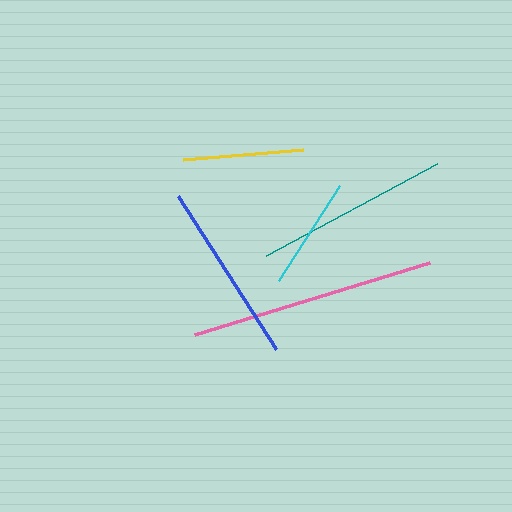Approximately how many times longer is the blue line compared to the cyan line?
The blue line is approximately 1.6 times the length of the cyan line.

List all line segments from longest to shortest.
From longest to shortest: pink, teal, blue, yellow, cyan.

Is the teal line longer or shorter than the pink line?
The pink line is longer than the teal line.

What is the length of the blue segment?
The blue segment is approximately 182 pixels long.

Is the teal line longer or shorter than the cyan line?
The teal line is longer than the cyan line.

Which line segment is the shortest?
The cyan line is the shortest at approximately 112 pixels.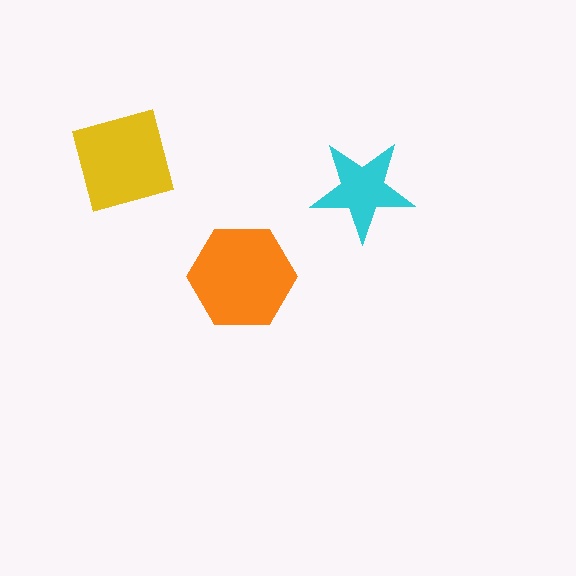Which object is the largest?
The orange hexagon.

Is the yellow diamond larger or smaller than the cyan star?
Larger.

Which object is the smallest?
The cyan star.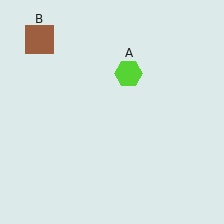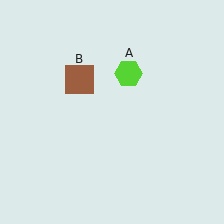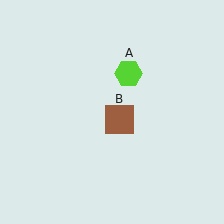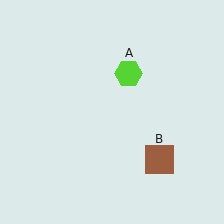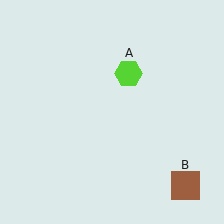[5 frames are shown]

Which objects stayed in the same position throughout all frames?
Lime hexagon (object A) remained stationary.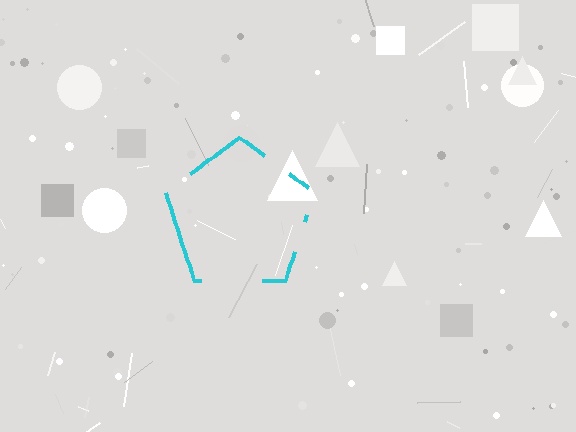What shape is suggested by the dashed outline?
The dashed outline suggests a pentagon.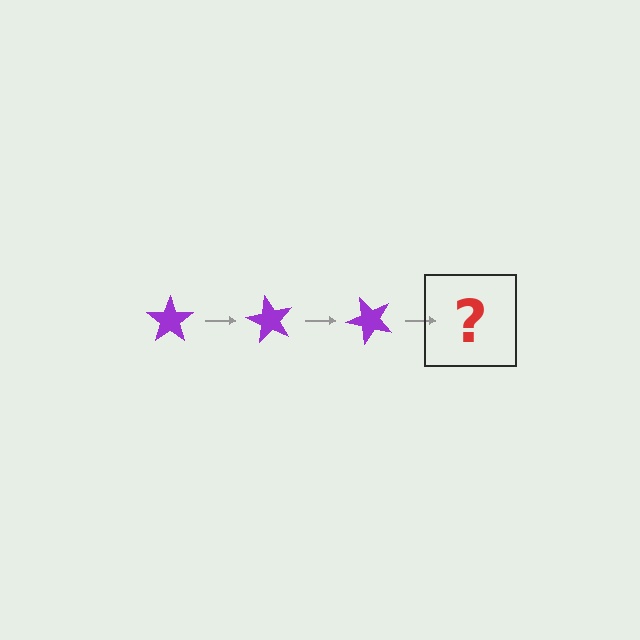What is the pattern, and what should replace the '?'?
The pattern is that the star rotates 60 degrees each step. The '?' should be a purple star rotated 180 degrees.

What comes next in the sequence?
The next element should be a purple star rotated 180 degrees.